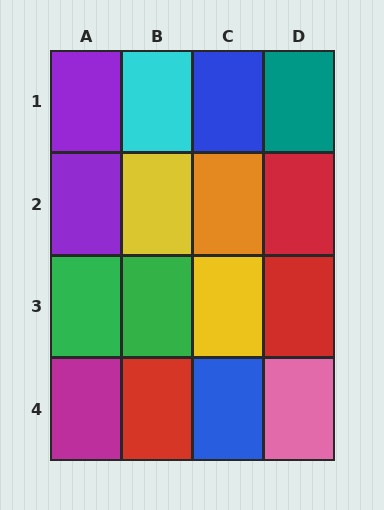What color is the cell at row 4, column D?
Pink.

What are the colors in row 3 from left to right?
Green, green, yellow, red.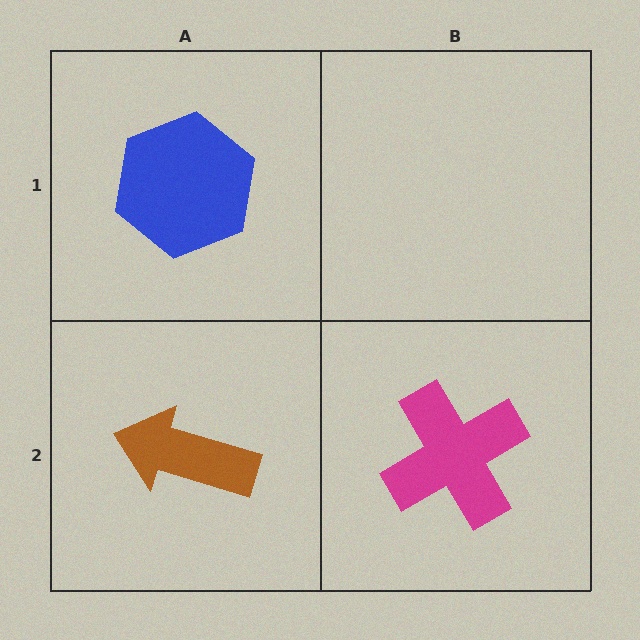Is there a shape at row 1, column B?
No, that cell is empty.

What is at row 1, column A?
A blue hexagon.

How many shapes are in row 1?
1 shape.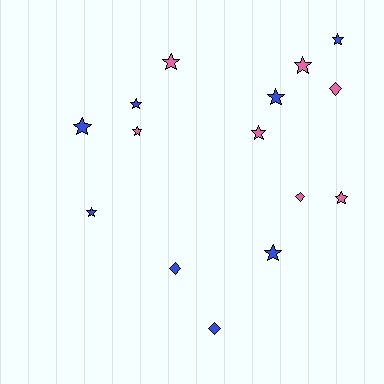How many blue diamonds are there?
There are 2 blue diamonds.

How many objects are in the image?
There are 15 objects.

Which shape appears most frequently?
Star, with 11 objects.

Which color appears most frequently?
Blue, with 8 objects.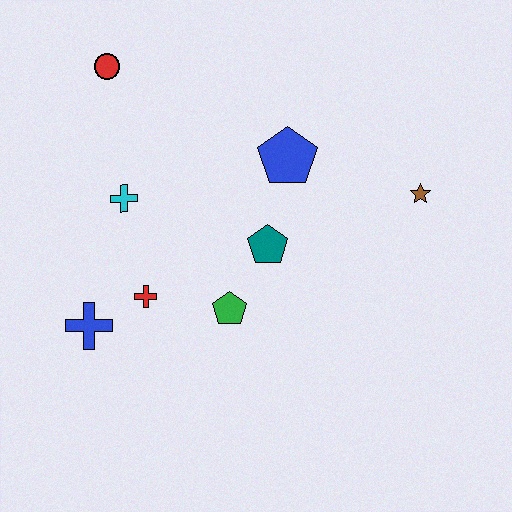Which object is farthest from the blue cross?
The brown star is farthest from the blue cross.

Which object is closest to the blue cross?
The red cross is closest to the blue cross.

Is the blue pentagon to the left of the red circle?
No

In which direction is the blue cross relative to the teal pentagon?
The blue cross is to the left of the teal pentagon.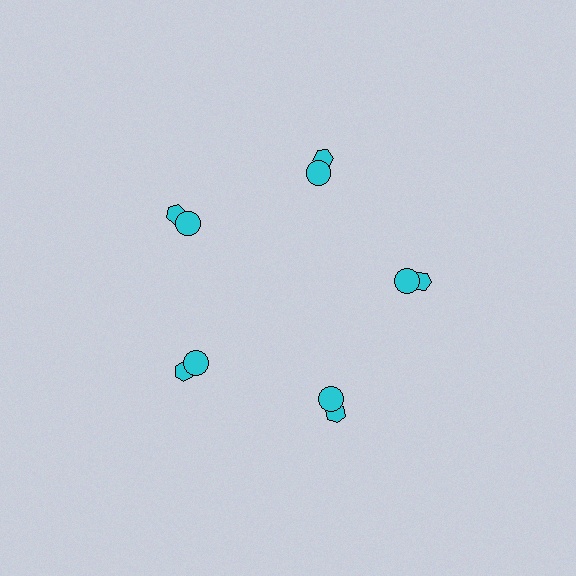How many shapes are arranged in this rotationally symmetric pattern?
There are 10 shapes, arranged in 5 groups of 2.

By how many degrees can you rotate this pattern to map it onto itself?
The pattern maps onto itself every 72 degrees of rotation.